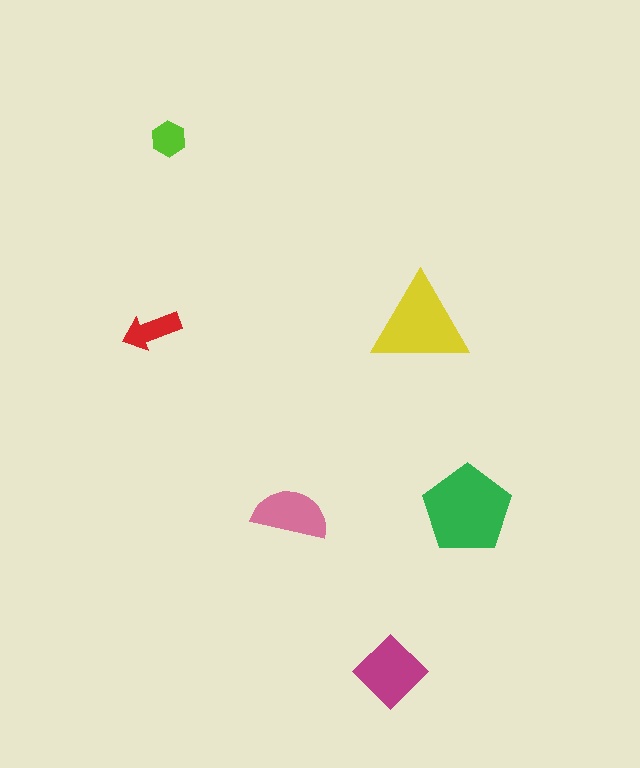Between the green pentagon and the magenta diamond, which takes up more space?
The green pentagon.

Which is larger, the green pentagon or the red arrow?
The green pentagon.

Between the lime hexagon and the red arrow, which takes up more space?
The red arrow.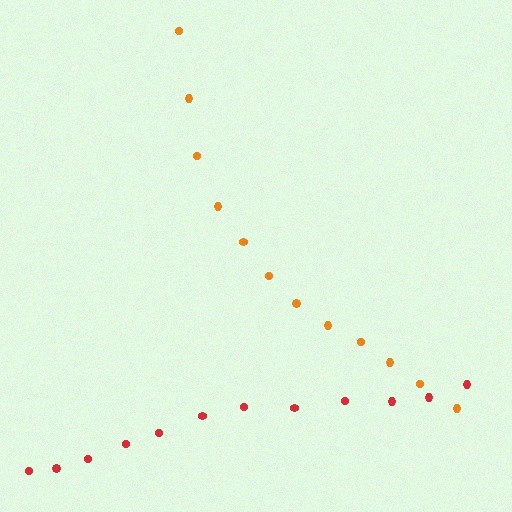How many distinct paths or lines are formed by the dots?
There are 2 distinct paths.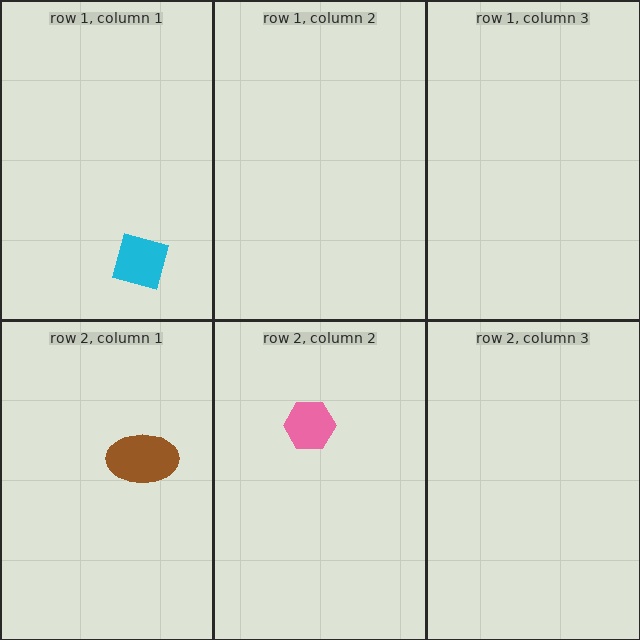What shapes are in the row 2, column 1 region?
The brown ellipse.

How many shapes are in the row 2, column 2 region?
1.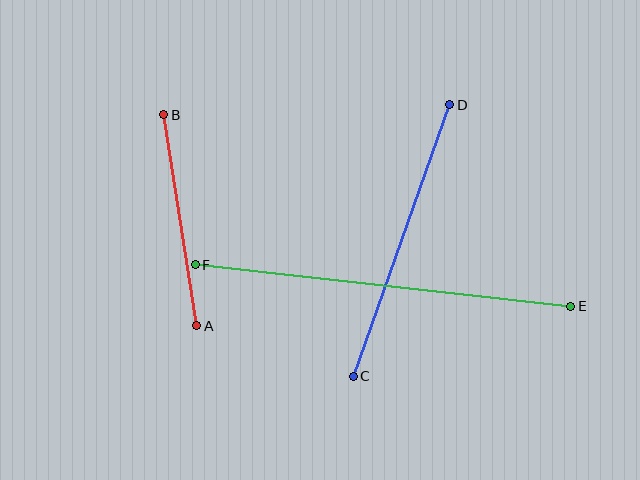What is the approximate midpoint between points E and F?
The midpoint is at approximately (383, 286) pixels.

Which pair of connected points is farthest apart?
Points E and F are farthest apart.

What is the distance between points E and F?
The distance is approximately 378 pixels.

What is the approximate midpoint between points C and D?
The midpoint is at approximately (402, 240) pixels.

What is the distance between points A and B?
The distance is approximately 213 pixels.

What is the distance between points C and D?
The distance is approximately 288 pixels.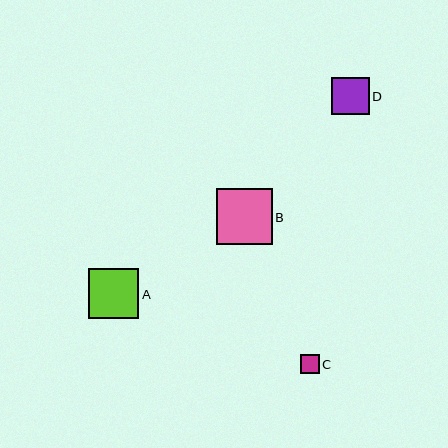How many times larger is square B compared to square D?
Square B is approximately 1.5 times the size of square D.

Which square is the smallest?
Square C is the smallest with a size of approximately 19 pixels.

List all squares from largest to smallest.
From largest to smallest: B, A, D, C.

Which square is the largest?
Square B is the largest with a size of approximately 56 pixels.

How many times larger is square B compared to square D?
Square B is approximately 1.5 times the size of square D.